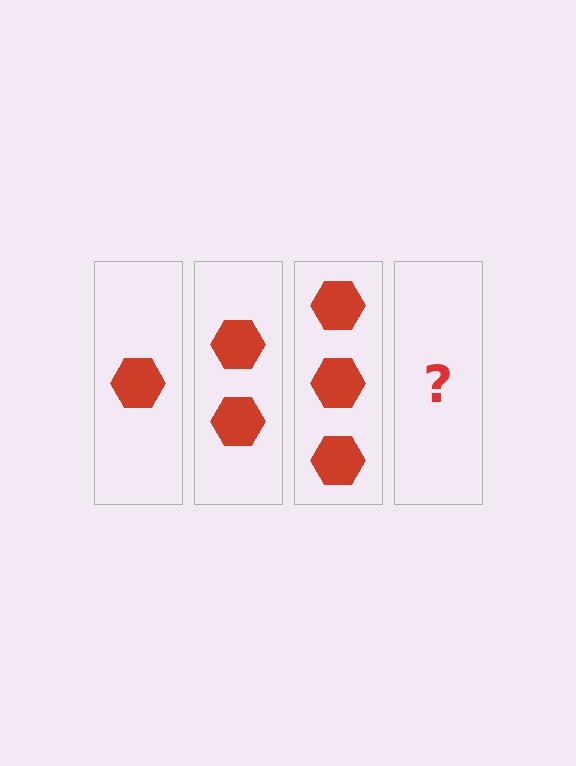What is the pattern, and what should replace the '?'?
The pattern is that each step adds one more hexagon. The '?' should be 4 hexagons.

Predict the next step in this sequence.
The next step is 4 hexagons.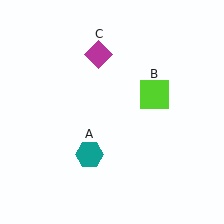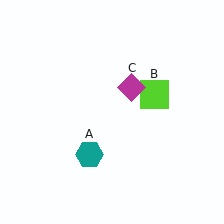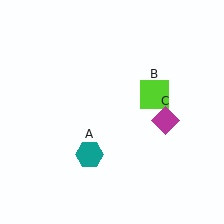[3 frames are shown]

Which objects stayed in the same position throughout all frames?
Teal hexagon (object A) and lime square (object B) remained stationary.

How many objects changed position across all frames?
1 object changed position: magenta diamond (object C).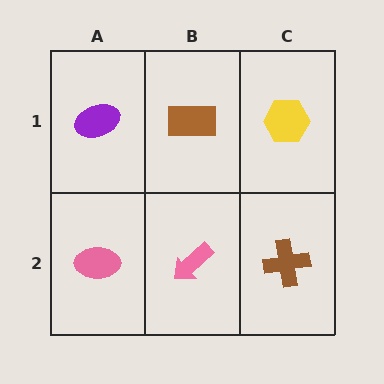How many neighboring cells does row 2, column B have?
3.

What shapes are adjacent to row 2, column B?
A brown rectangle (row 1, column B), a pink ellipse (row 2, column A), a brown cross (row 2, column C).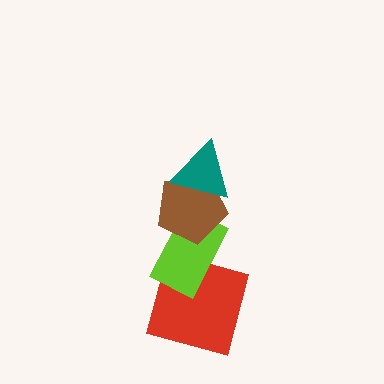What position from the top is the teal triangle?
The teal triangle is 1st from the top.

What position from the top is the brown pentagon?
The brown pentagon is 2nd from the top.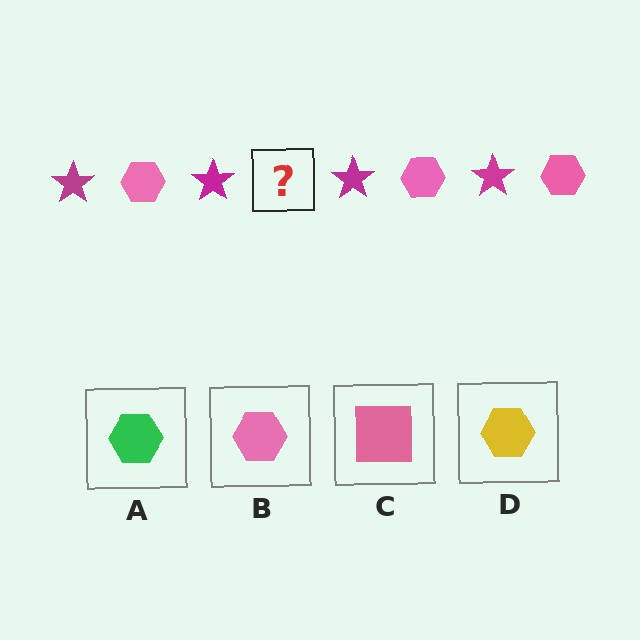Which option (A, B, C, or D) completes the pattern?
B.